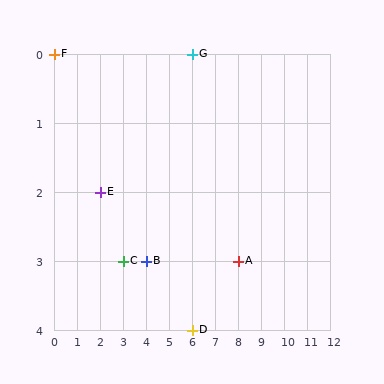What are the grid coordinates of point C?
Point C is at grid coordinates (3, 3).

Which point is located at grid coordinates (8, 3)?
Point A is at (8, 3).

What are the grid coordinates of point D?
Point D is at grid coordinates (6, 4).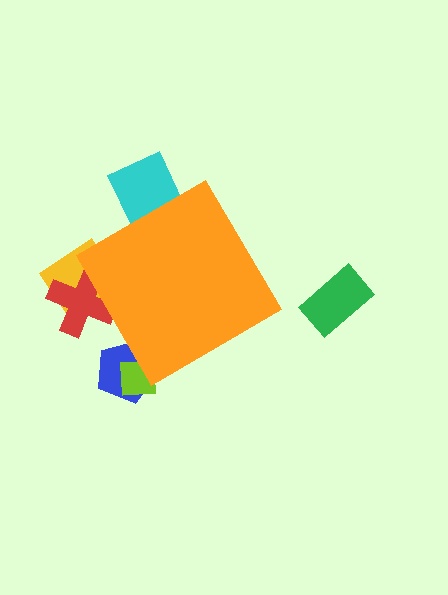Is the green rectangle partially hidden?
No, the green rectangle is fully visible.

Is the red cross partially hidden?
Yes, the red cross is partially hidden behind the orange diamond.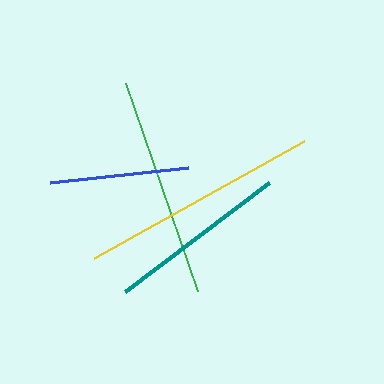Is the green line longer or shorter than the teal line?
The green line is longer than the teal line.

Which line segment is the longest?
The yellow line is the longest at approximately 240 pixels.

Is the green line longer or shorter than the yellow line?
The yellow line is longer than the green line.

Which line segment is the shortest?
The blue line is the shortest at approximately 138 pixels.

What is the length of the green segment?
The green segment is approximately 220 pixels long.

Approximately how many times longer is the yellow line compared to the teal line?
The yellow line is approximately 1.3 times the length of the teal line.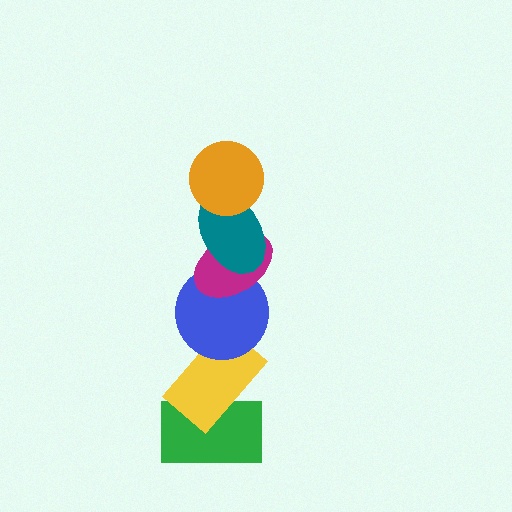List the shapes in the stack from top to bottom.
From top to bottom: the orange circle, the teal ellipse, the magenta ellipse, the blue circle, the yellow rectangle, the green rectangle.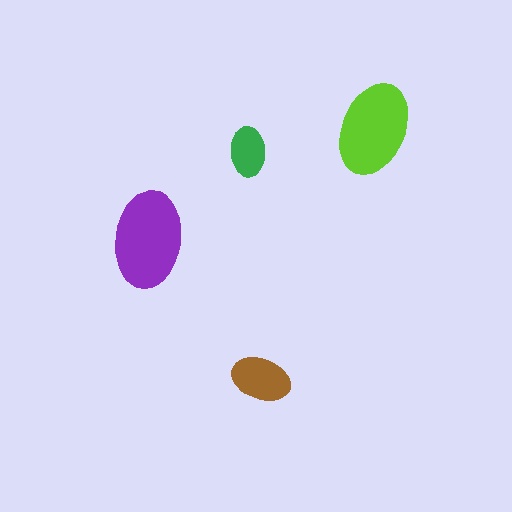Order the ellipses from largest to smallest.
the purple one, the lime one, the brown one, the green one.